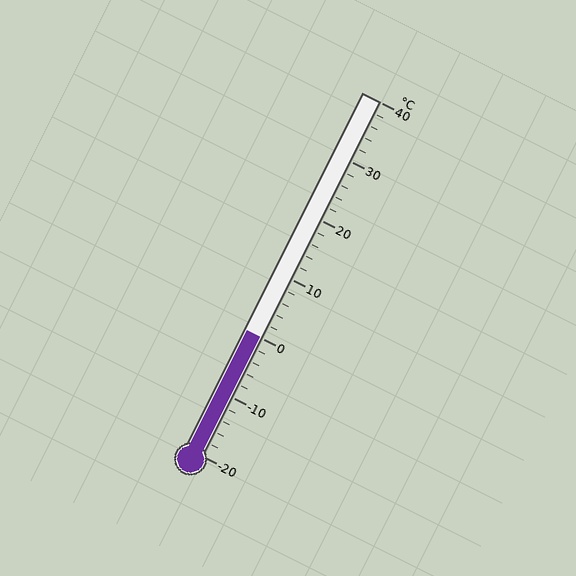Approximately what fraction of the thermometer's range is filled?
The thermometer is filled to approximately 35% of its range.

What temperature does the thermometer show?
The thermometer shows approximately 0°C.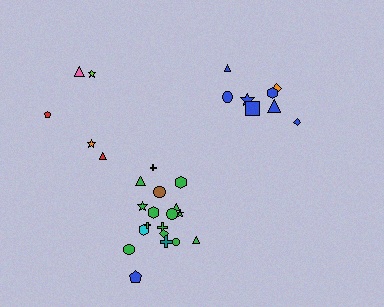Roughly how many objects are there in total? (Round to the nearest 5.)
Roughly 30 objects in total.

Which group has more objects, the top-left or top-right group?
The top-right group.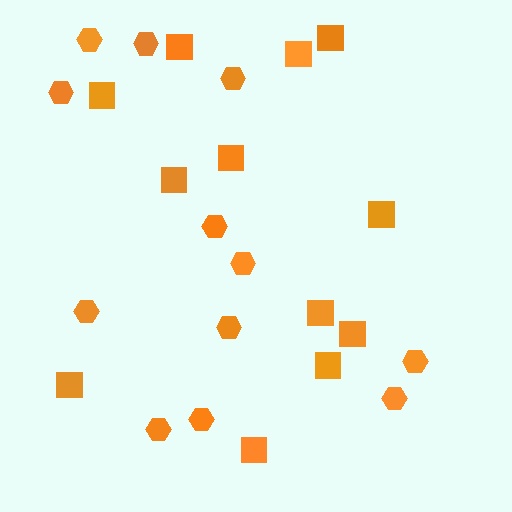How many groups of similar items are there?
There are 2 groups: one group of squares (12) and one group of hexagons (12).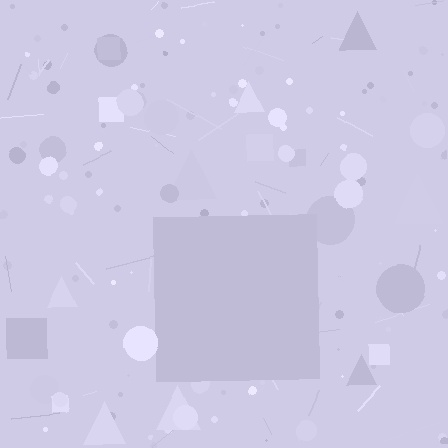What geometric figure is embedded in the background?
A square is embedded in the background.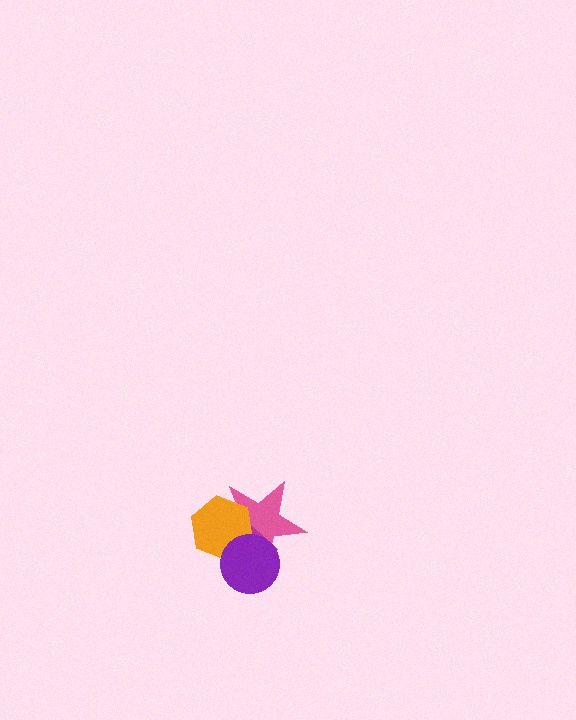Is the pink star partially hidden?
Yes, it is partially covered by another shape.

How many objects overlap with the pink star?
3 objects overlap with the pink star.